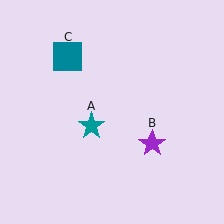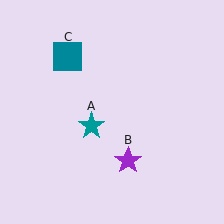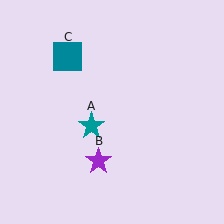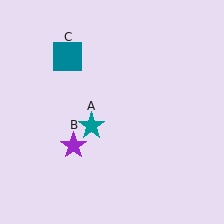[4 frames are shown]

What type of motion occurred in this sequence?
The purple star (object B) rotated clockwise around the center of the scene.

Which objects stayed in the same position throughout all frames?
Teal star (object A) and teal square (object C) remained stationary.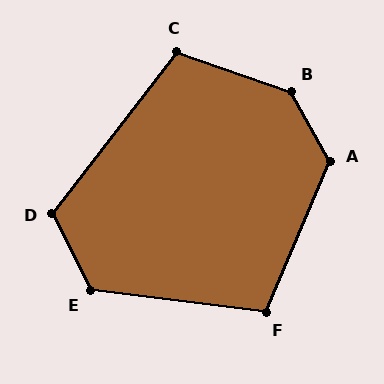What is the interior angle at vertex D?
Approximately 116 degrees (obtuse).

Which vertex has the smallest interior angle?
F, at approximately 106 degrees.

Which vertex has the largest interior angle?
B, at approximately 138 degrees.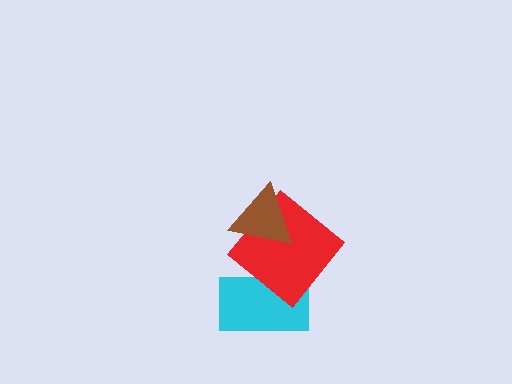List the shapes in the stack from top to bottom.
From top to bottom: the brown triangle, the red diamond, the cyan rectangle.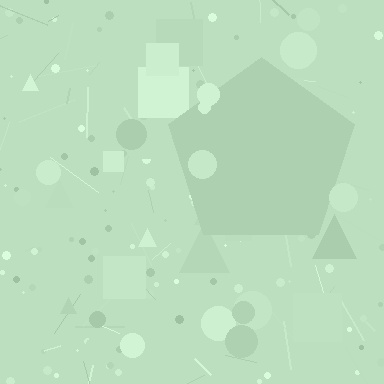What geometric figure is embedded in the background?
A pentagon is embedded in the background.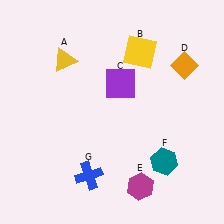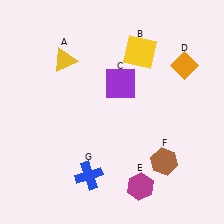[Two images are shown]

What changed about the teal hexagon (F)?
In Image 1, F is teal. In Image 2, it changed to brown.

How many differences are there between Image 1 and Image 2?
There is 1 difference between the two images.